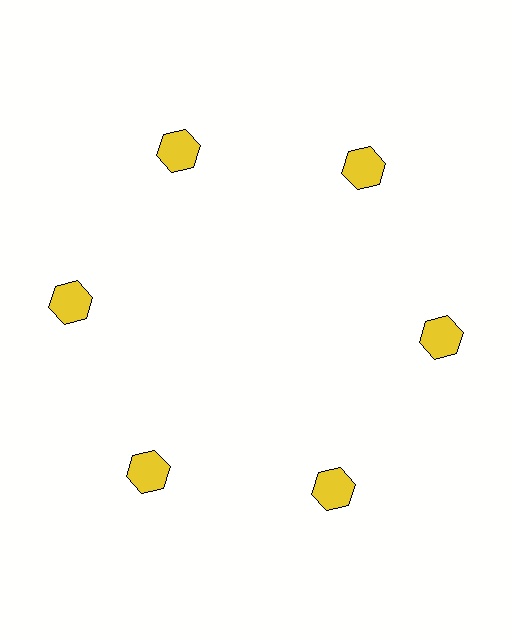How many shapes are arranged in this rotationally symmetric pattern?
There are 6 shapes, arranged in 6 groups of 1.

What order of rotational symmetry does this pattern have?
This pattern has 6-fold rotational symmetry.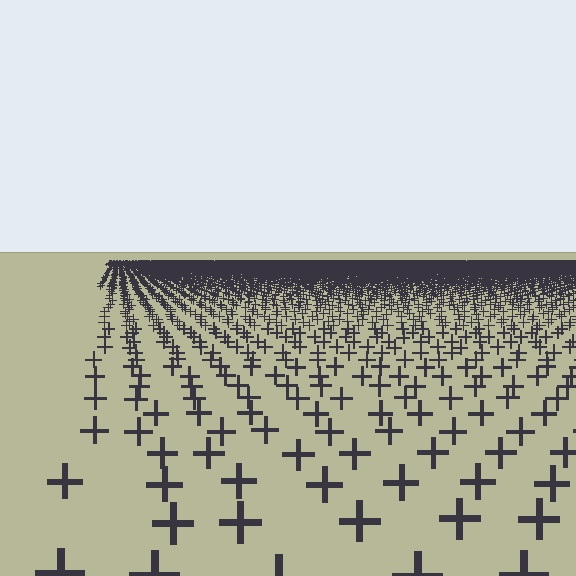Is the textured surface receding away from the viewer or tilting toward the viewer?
The surface is receding away from the viewer. Texture elements get smaller and denser toward the top.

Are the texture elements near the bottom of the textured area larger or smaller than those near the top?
Larger. Near the bottom, elements are closer to the viewer and appear at a bigger on-screen size.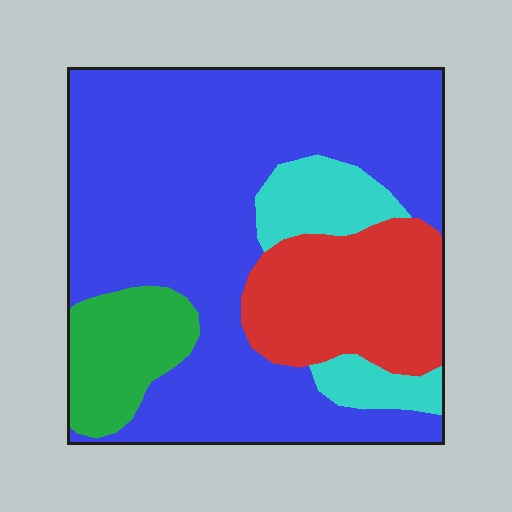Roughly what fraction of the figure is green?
Green takes up less than a sixth of the figure.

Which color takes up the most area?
Blue, at roughly 60%.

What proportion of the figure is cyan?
Cyan takes up less than a quarter of the figure.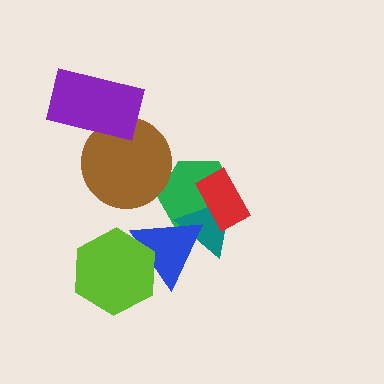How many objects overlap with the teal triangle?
3 objects overlap with the teal triangle.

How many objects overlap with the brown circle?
1 object overlaps with the brown circle.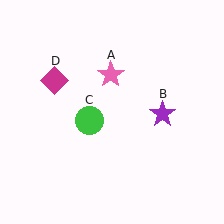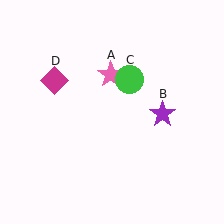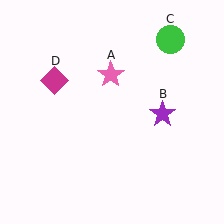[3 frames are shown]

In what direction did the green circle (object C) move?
The green circle (object C) moved up and to the right.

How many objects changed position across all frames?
1 object changed position: green circle (object C).